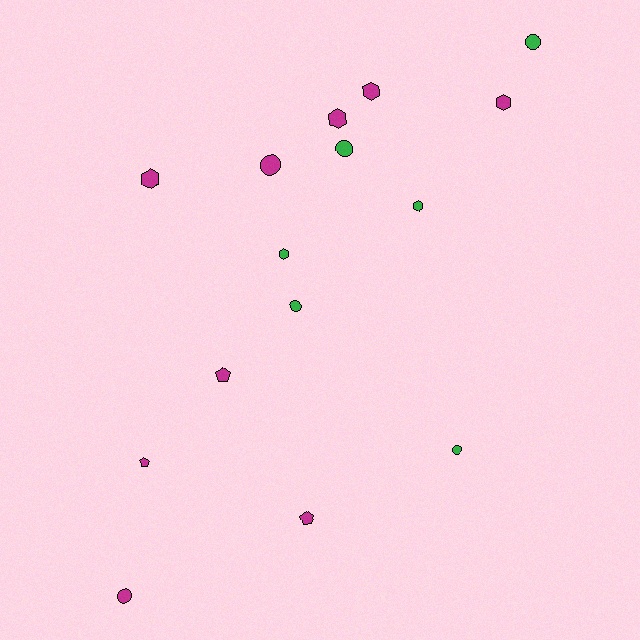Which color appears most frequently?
Magenta, with 9 objects.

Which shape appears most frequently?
Hexagon, with 6 objects.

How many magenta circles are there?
There are 2 magenta circles.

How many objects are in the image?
There are 15 objects.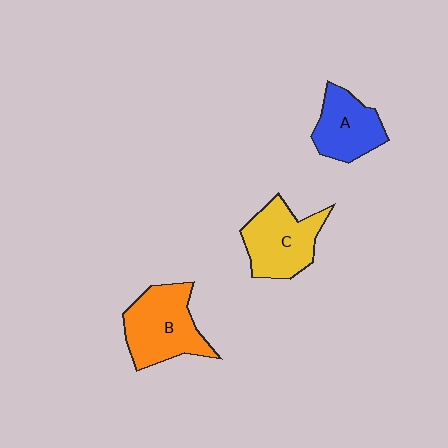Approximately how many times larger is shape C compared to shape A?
Approximately 1.2 times.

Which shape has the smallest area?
Shape A (blue).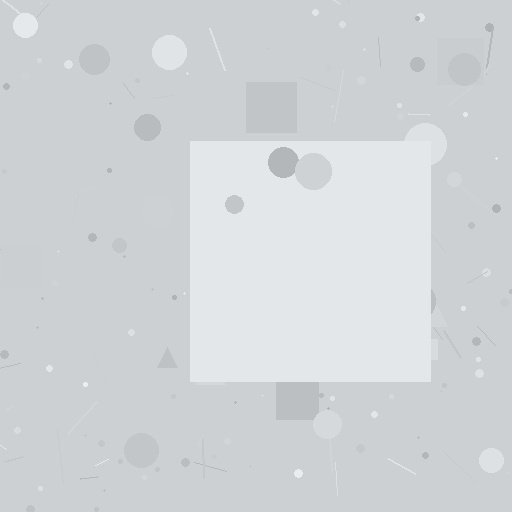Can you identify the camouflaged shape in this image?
The camouflaged shape is a square.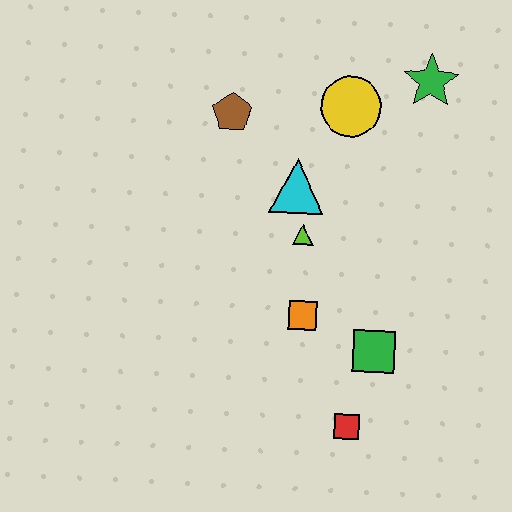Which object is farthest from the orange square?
The green star is farthest from the orange square.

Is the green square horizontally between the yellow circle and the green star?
Yes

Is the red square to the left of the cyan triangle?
No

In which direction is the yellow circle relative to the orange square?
The yellow circle is above the orange square.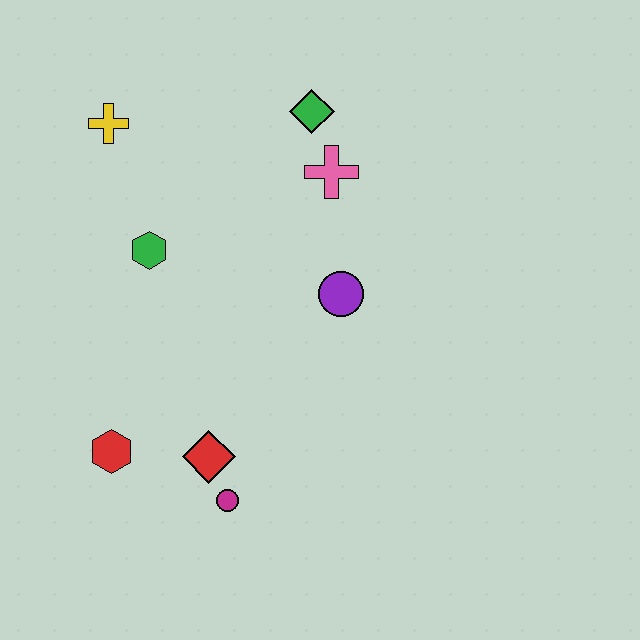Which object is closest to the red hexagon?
The red diamond is closest to the red hexagon.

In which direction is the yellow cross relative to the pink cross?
The yellow cross is to the left of the pink cross.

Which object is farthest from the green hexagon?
The magenta circle is farthest from the green hexagon.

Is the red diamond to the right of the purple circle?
No